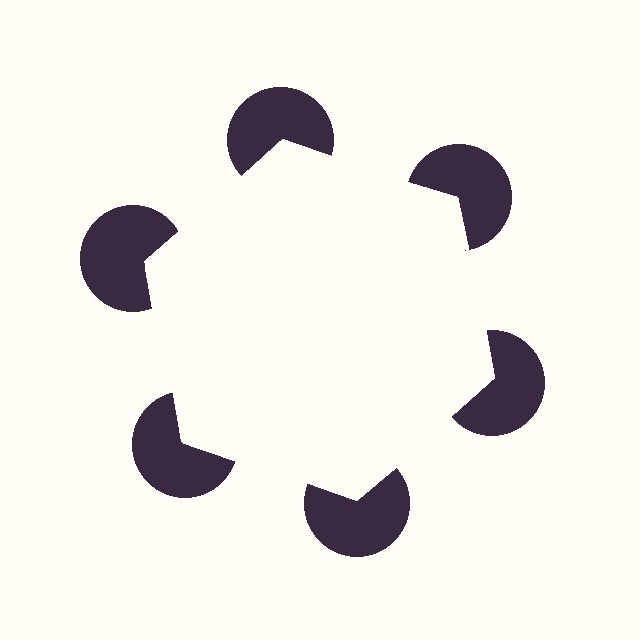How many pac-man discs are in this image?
There are 6 — one at each vertex of the illusory hexagon.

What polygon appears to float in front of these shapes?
An illusory hexagon — its edges are inferred from the aligned wedge cuts in the pac-man discs, not physically drawn.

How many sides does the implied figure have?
6 sides.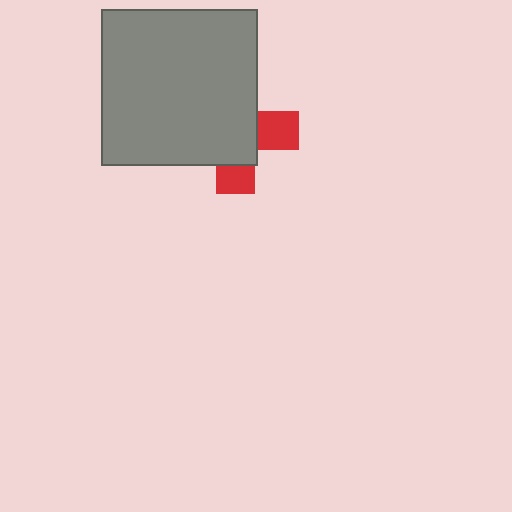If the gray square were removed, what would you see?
You would see the complete red cross.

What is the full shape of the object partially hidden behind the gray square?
The partially hidden object is a red cross.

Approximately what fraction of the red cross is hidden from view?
Roughly 68% of the red cross is hidden behind the gray square.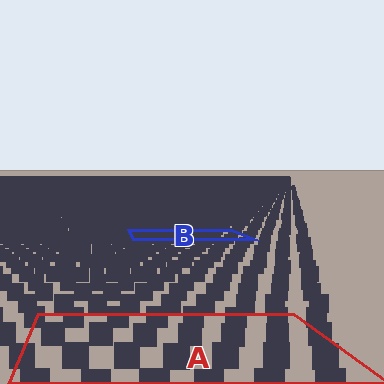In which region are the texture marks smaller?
The texture marks are smaller in region B, because it is farther away.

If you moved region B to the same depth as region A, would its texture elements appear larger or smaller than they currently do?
They would appear larger. At a closer depth, the same texture elements are projected at a bigger on-screen size.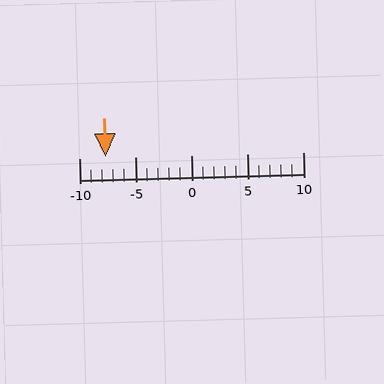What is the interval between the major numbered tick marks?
The major tick marks are spaced 5 units apart.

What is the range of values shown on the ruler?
The ruler shows values from -10 to 10.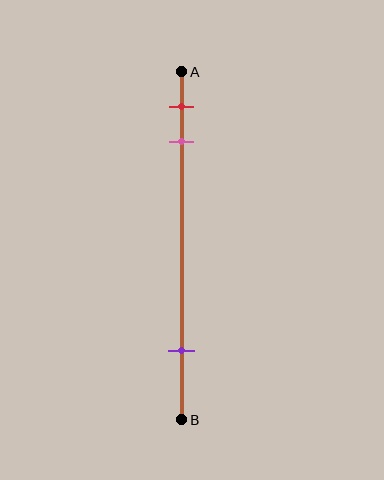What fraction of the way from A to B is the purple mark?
The purple mark is approximately 80% (0.8) of the way from A to B.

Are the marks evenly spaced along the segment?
No, the marks are not evenly spaced.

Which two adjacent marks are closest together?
The red and pink marks are the closest adjacent pair.